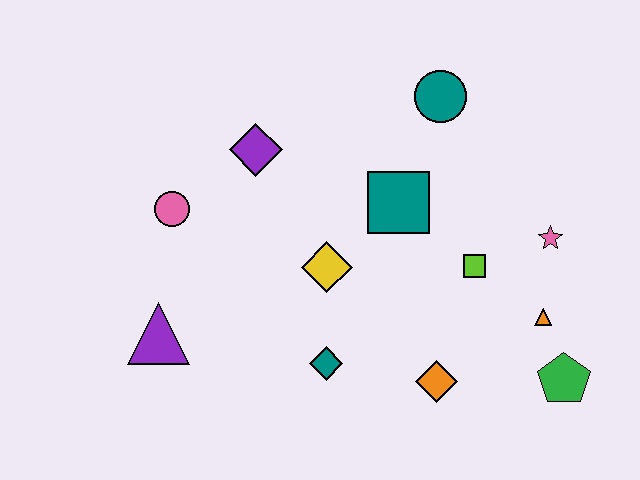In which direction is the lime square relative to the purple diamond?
The lime square is to the right of the purple diamond.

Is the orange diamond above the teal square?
No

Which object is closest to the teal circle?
The teal square is closest to the teal circle.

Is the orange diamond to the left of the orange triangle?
Yes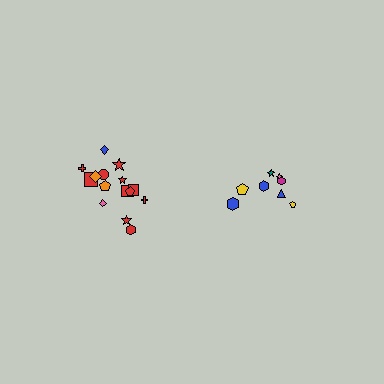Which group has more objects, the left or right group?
The left group.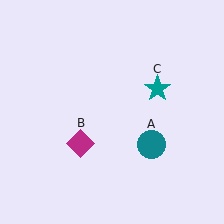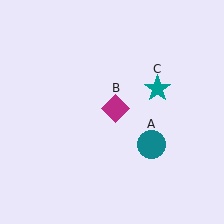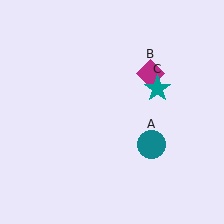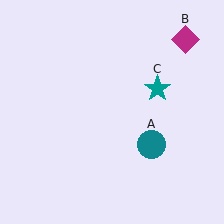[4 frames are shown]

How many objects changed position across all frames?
1 object changed position: magenta diamond (object B).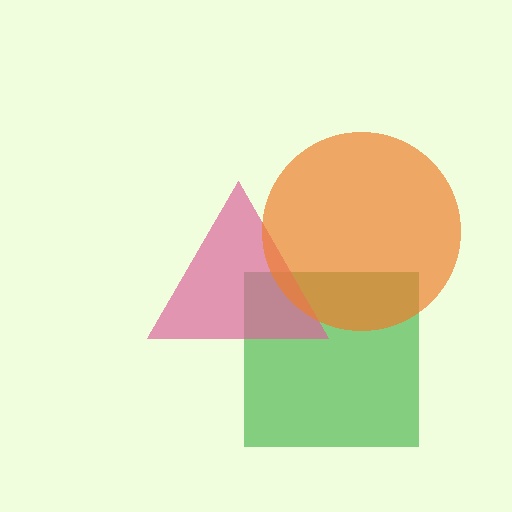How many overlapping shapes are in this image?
There are 3 overlapping shapes in the image.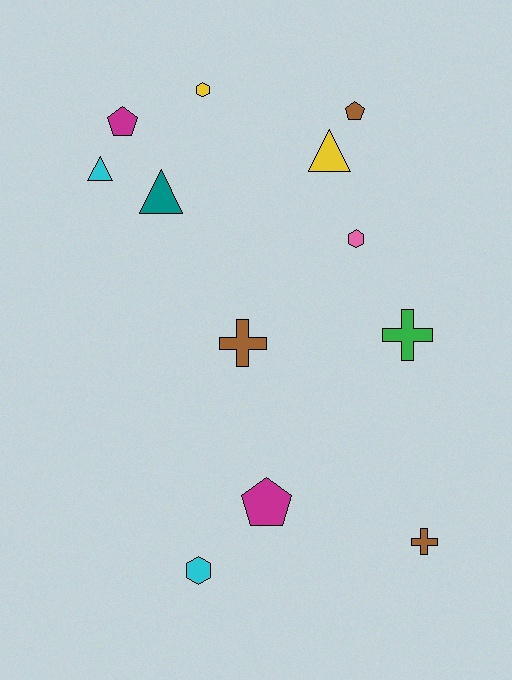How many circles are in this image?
There are no circles.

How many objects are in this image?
There are 12 objects.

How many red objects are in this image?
There are no red objects.